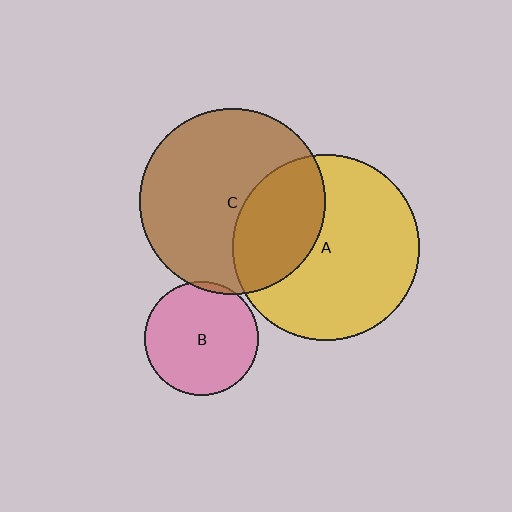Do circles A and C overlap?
Yes.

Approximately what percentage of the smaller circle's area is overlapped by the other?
Approximately 35%.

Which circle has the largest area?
Circle A (yellow).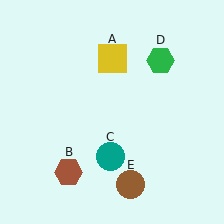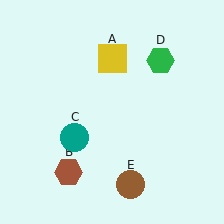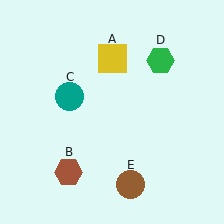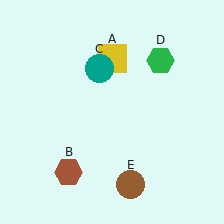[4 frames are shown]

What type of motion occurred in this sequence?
The teal circle (object C) rotated clockwise around the center of the scene.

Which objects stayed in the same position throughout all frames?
Yellow square (object A) and brown hexagon (object B) and green hexagon (object D) and brown circle (object E) remained stationary.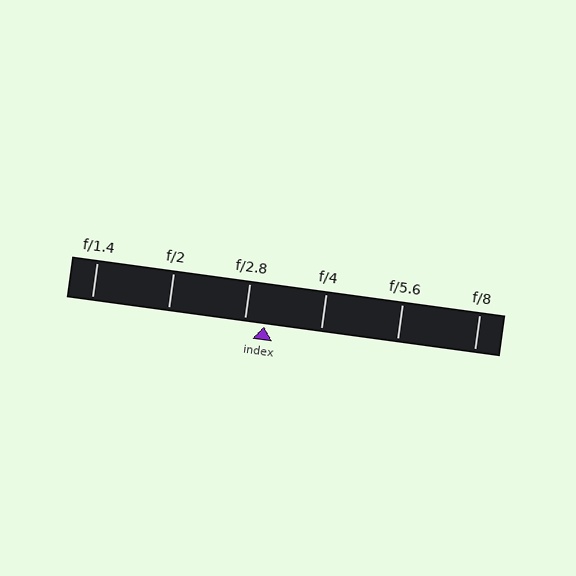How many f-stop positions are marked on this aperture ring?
There are 6 f-stop positions marked.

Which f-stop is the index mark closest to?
The index mark is closest to f/2.8.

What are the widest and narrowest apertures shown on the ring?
The widest aperture shown is f/1.4 and the narrowest is f/8.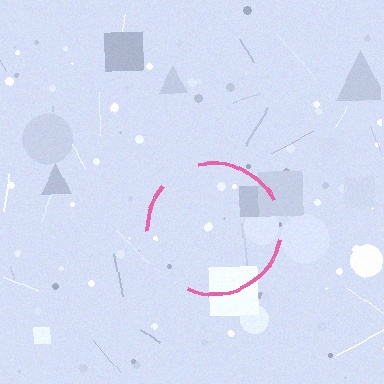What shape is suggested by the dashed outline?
The dashed outline suggests a circle.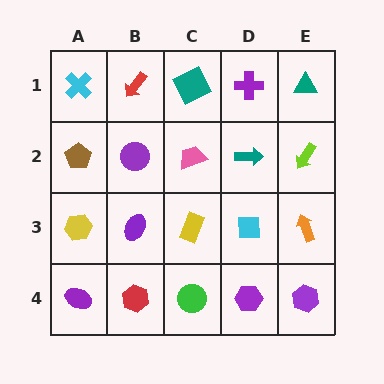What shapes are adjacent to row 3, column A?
A brown pentagon (row 2, column A), a purple ellipse (row 4, column A), a purple ellipse (row 3, column B).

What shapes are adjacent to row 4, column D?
A cyan square (row 3, column D), a green circle (row 4, column C), a purple hexagon (row 4, column E).